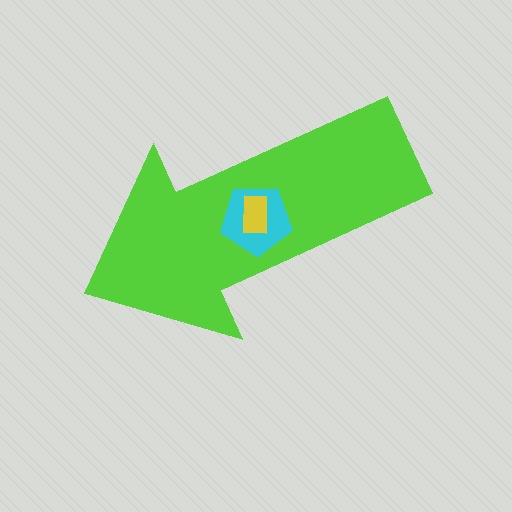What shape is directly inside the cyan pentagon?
The yellow rectangle.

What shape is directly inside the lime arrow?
The cyan pentagon.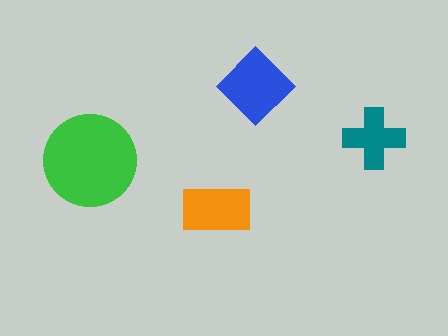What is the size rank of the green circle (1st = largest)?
1st.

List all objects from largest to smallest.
The green circle, the blue diamond, the orange rectangle, the teal cross.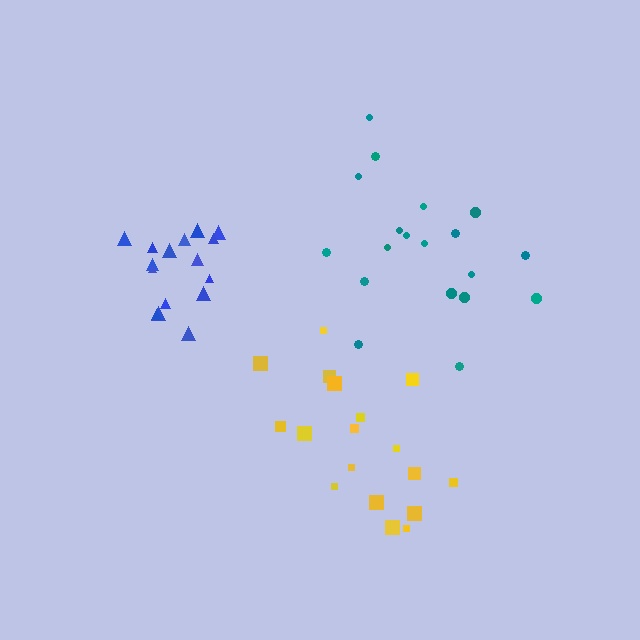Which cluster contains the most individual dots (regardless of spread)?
Teal (19).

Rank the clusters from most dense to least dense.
blue, teal, yellow.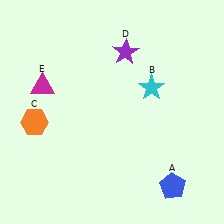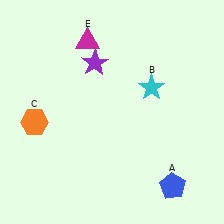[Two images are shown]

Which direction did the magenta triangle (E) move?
The magenta triangle (E) moved right.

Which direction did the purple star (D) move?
The purple star (D) moved left.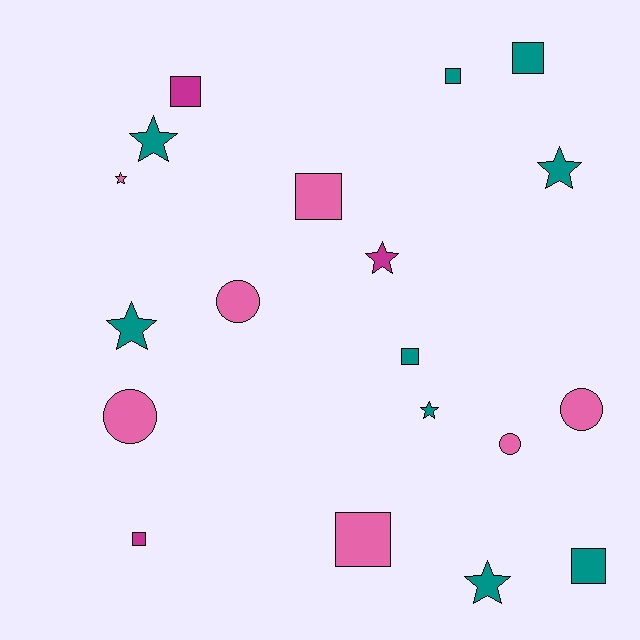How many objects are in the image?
There are 19 objects.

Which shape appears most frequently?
Square, with 8 objects.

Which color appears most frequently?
Teal, with 9 objects.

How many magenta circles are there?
There are no magenta circles.